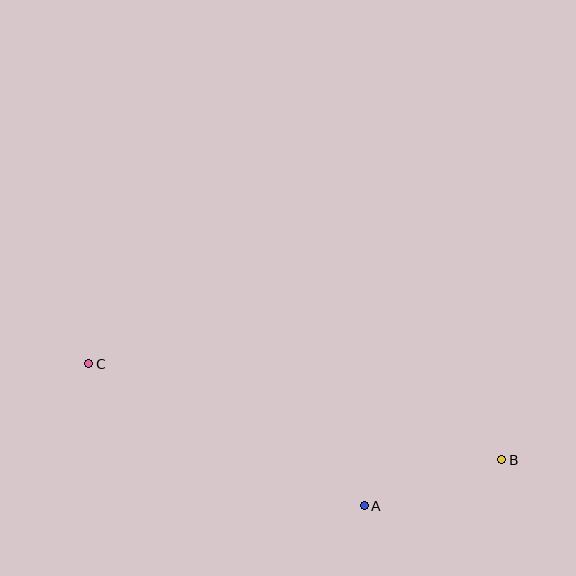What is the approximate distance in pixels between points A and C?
The distance between A and C is approximately 310 pixels.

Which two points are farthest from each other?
Points B and C are farthest from each other.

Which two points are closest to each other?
Points A and B are closest to each other.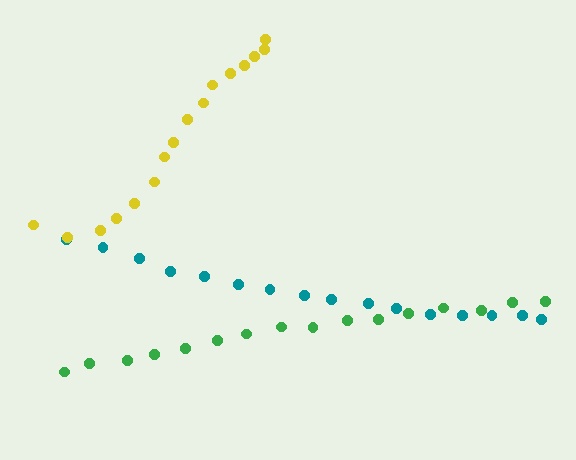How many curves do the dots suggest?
There are 3 distinct paths.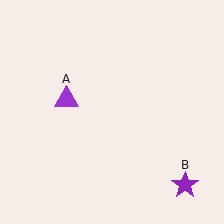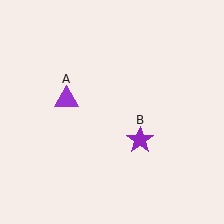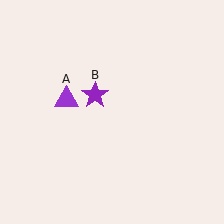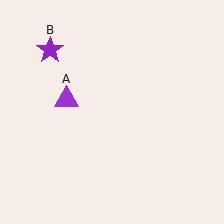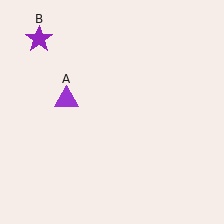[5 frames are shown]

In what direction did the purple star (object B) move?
The purple star (object B) moved up and to the left.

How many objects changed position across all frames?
1 object changed position: purple star (object B).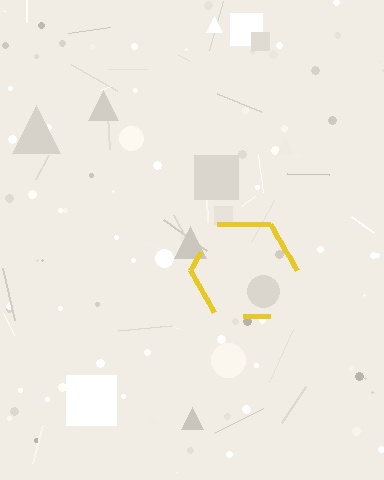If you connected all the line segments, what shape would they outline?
They would outline a hexagon.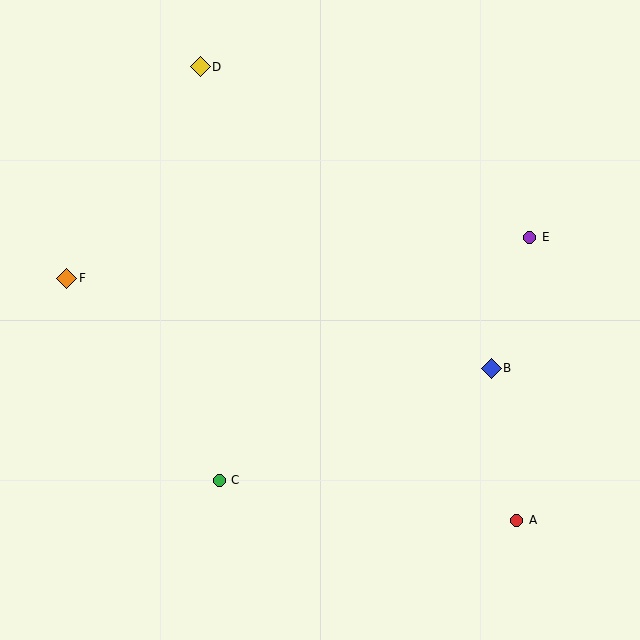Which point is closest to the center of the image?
Point B at (491, 368) is closest to the center.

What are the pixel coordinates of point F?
Point F is at (67, 278).